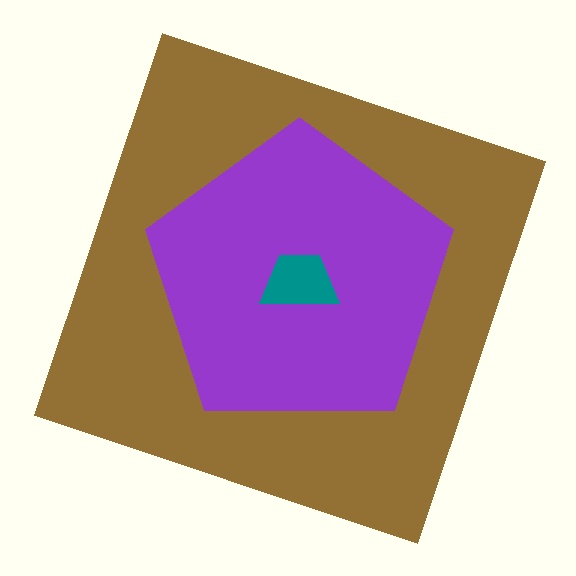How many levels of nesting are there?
3.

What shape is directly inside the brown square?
The purple pentagon.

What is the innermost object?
The teal trapezoid.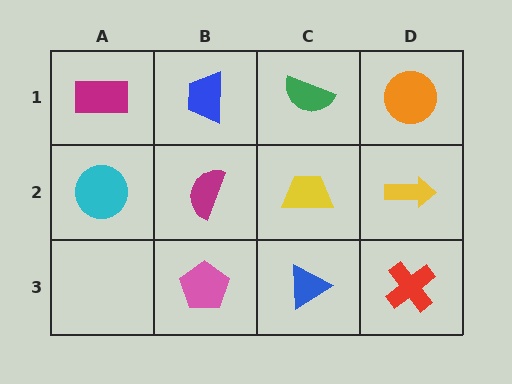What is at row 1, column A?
A magenta rectangle.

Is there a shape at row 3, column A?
No, that cell is empty.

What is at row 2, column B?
A magenta semicircle.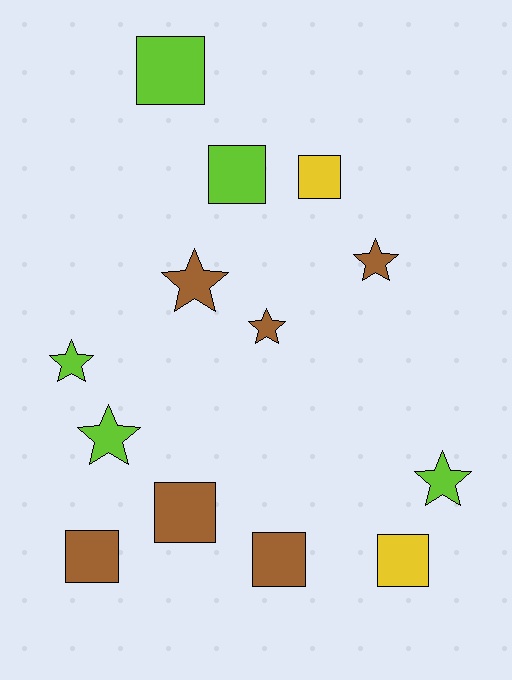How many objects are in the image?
There are 13 objects.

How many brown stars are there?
There are 3 brown stars.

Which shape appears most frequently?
Square, with 7 objects.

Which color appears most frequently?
Brown, with 6 objects.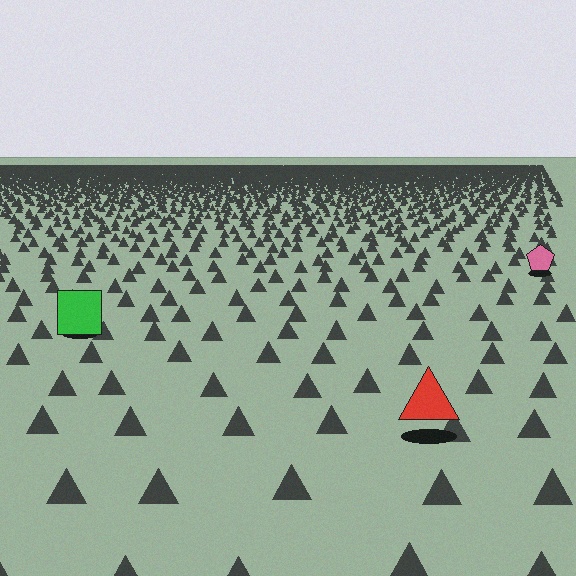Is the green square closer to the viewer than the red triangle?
No. The red triangle is closer — you can tell from the texture gradient: the ground texture is coarser near it.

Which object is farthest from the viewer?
The pink pentagon is farthest from the viewer. It appears smaller and the ground texture around it is denser.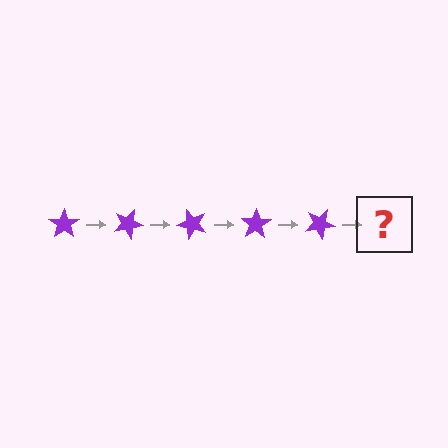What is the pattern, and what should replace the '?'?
The pattern is that the star rotates 25 degrees each step. The '?' should be a purple star rotated 125 degrees.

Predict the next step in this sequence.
The next step is a purple star rotated 125 degrees.